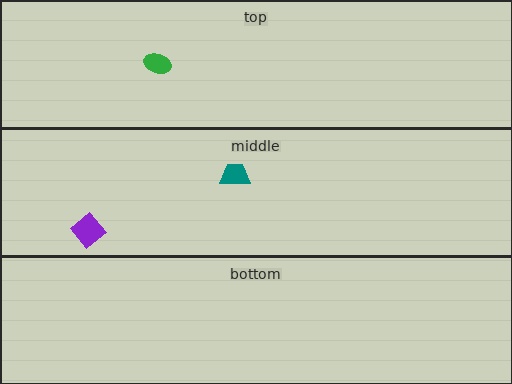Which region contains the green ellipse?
The top region.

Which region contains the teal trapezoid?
The middle region.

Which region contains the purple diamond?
The middle region.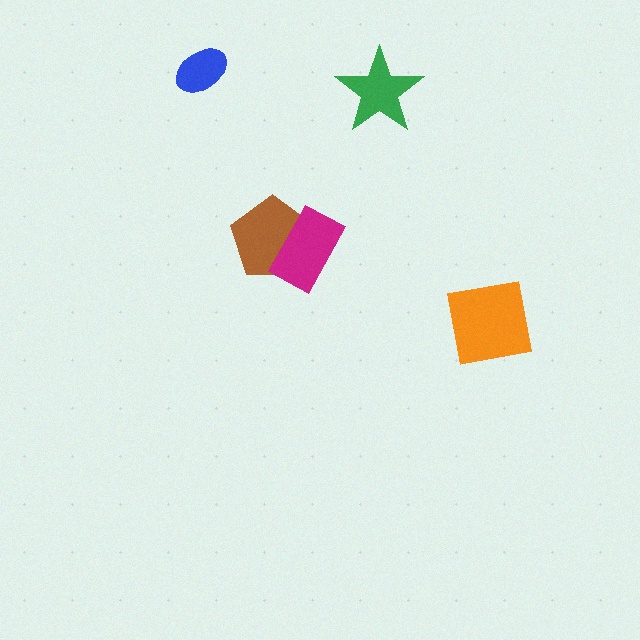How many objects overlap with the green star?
0 objects overlap with the green star.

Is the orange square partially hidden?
No, no other shape covers it.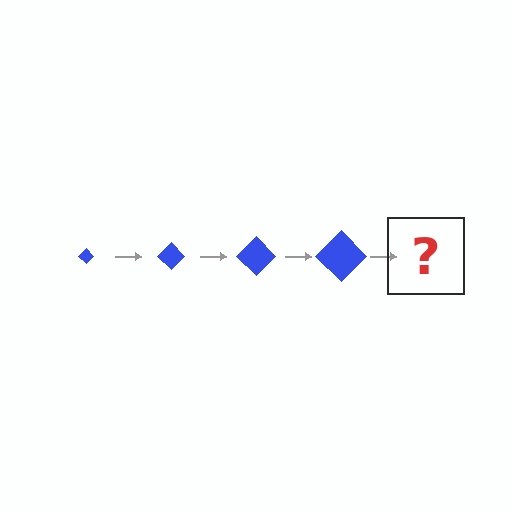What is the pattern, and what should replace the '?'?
The pattern is that the diamond gets progressively larger each step. The '?' should be a blue diamond, larger than the previous one.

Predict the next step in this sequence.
The next step is a blue diamond, larger than the previous one.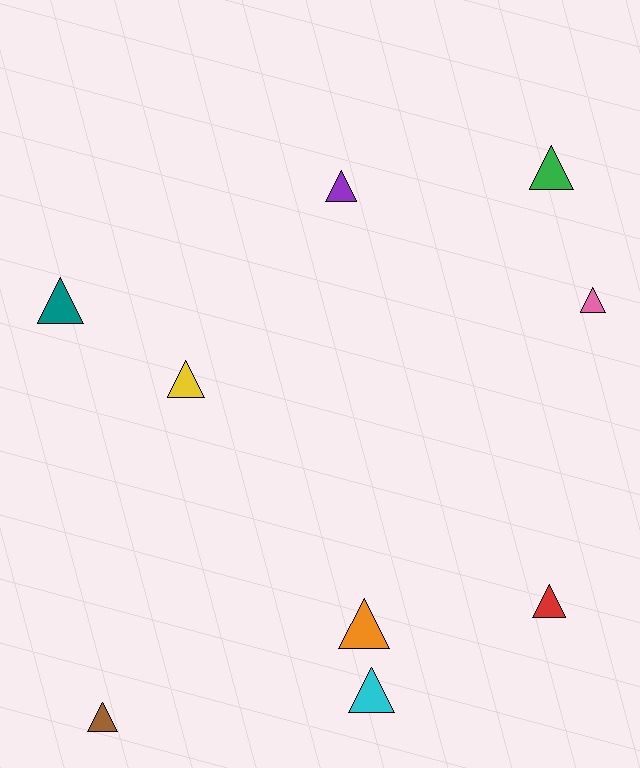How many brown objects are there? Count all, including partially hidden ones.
There is 1 brown object.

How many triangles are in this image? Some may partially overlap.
There are 9 triangles.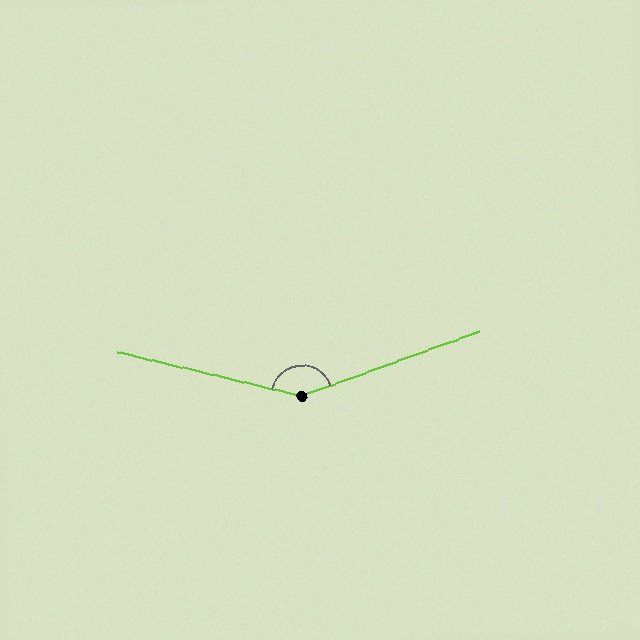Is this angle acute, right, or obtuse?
It is obtuse.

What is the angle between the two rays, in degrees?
Approximately 146 degrees.